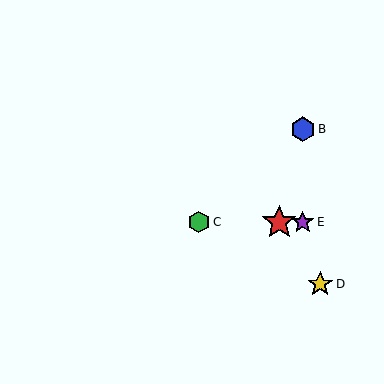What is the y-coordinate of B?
Object B is at y≈129.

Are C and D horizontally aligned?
No, C is at y≈222 and D is at y≈284.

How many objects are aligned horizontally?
3 objects (A, C, E) are aligned horizontally.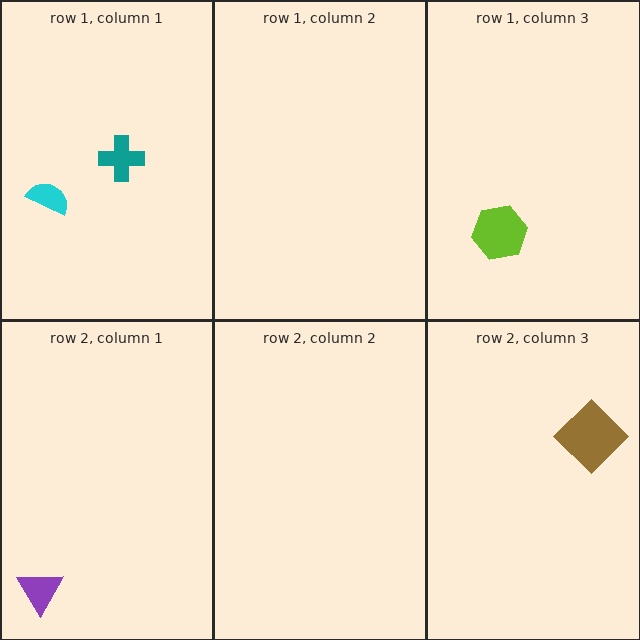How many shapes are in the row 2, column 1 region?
1.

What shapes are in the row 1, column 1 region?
The cyan semicircle, the teal cross.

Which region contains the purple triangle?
The row 2, column 1 region.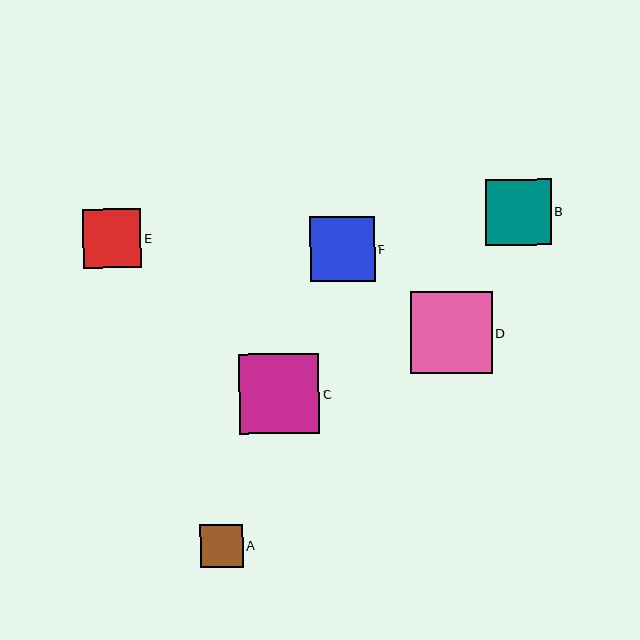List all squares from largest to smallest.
From largest to smallest: D, C, B, F, E, A.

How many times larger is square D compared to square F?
Square D is approximately 1.3 times the size of square F.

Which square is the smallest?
Square A is the smallest with a size of approximately 43 pixels.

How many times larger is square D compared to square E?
Square D is approximately 1.4 times the size of square E.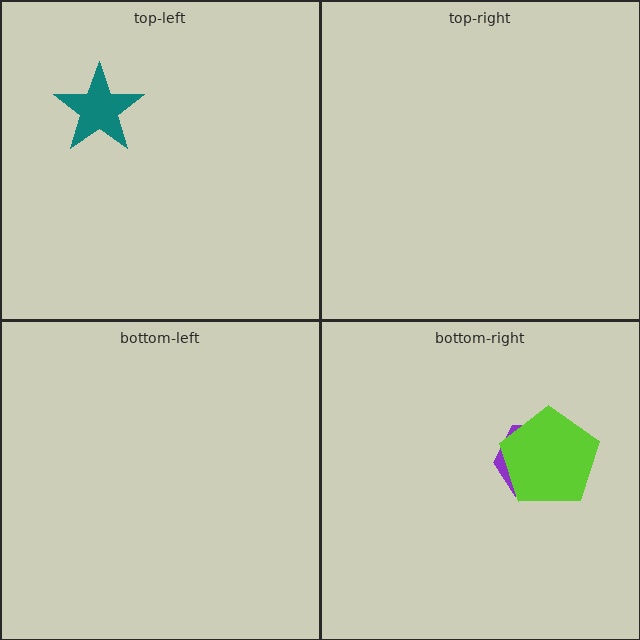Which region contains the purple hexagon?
The bottom-right region.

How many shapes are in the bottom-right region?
2.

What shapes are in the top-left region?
The teal star.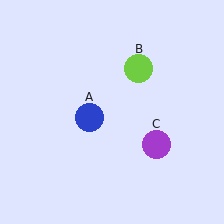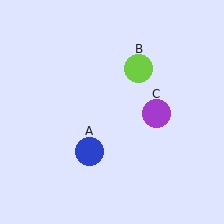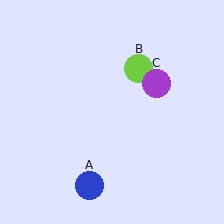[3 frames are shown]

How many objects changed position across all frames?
2 objects changed position: blue circle (object A), purple circle (object C).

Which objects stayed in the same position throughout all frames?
Lime circle (object B) remained stationary.